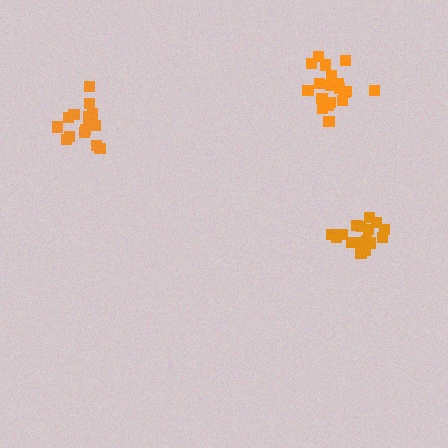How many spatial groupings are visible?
There are 3 spatial groupings.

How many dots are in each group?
Group 1: 19 dots, Group 2: 18 dots, Group 3: 16 dots (53 total).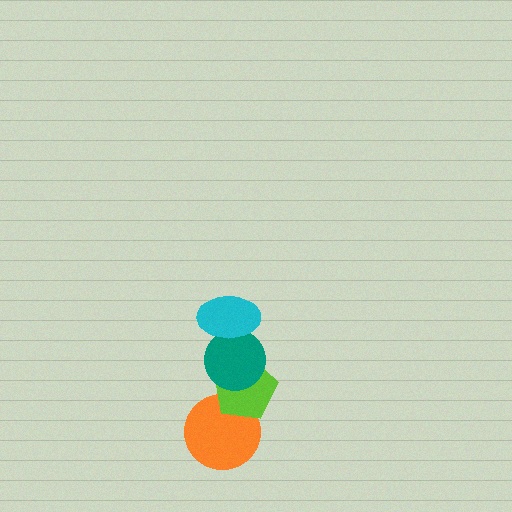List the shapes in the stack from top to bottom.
From top to bottom: the cyan ellipse, the teal circle, the lime pentagon, the orange circle.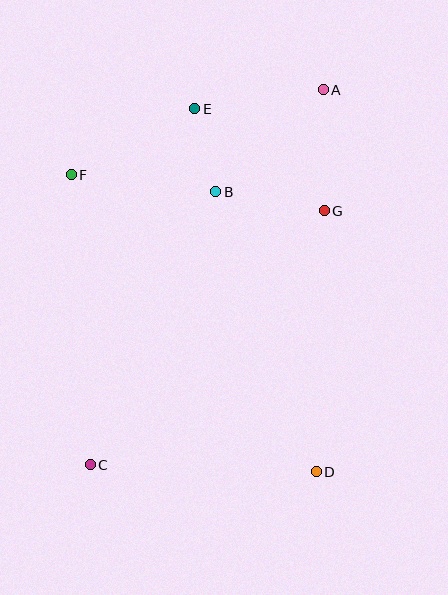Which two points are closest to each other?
Points B and E are closest to each other.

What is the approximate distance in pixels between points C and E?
The distance between C and E is approximately 371 pixels.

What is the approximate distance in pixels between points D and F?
The distance between D and F is approximately 385 pixels.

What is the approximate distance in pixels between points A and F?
The distance between A and F is approximately 266 pixels.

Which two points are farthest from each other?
Points A and C are farthest from each other.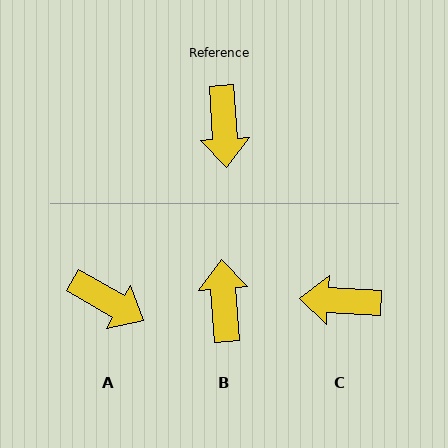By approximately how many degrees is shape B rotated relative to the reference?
Approximately 179 degrees clockwise.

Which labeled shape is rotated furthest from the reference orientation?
B, about 179 degrees away.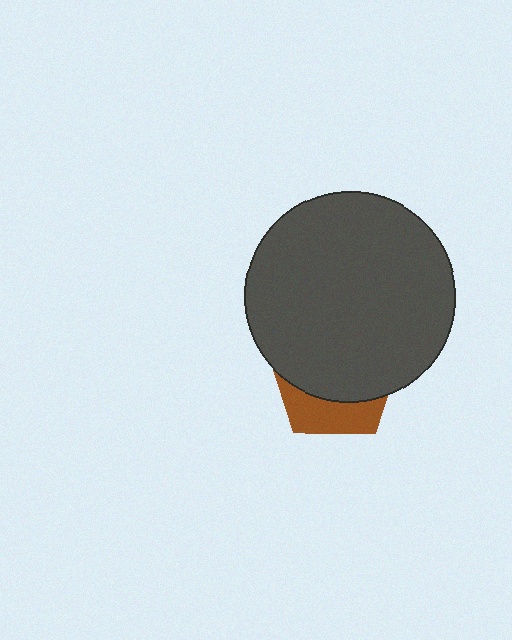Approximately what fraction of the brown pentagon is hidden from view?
Roughly 69% of the brown pentagon is hidden behind the dark gray circle.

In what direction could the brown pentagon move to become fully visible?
The brown pentagon could move down. That would shift it out from behind the dark gray circle entirely.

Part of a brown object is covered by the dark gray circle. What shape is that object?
It is a pentagon.